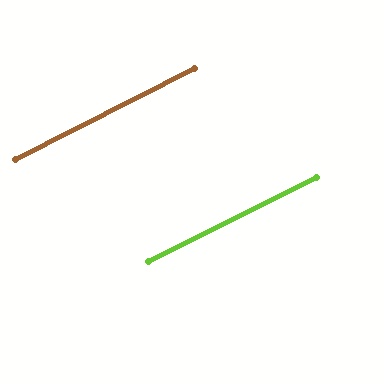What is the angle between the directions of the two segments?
Approximately 0 degrees.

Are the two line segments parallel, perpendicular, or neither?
Parallel — their directions differ by only 0.2°.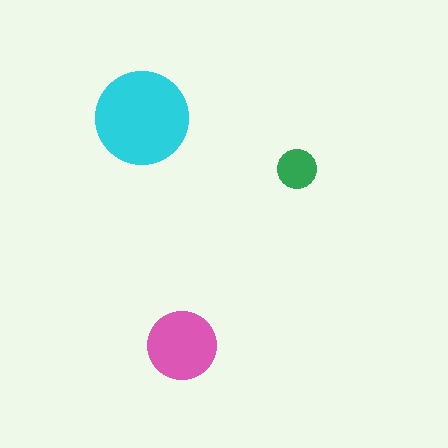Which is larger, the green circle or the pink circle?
The pink one.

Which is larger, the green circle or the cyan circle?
The cyan one.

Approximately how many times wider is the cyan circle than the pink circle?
About 1.5 times wider.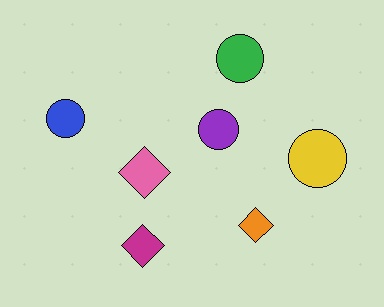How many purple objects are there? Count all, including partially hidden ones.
There is 1 purple object.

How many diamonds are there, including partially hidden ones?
There are 3 diamonds.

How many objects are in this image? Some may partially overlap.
There are 7 objects.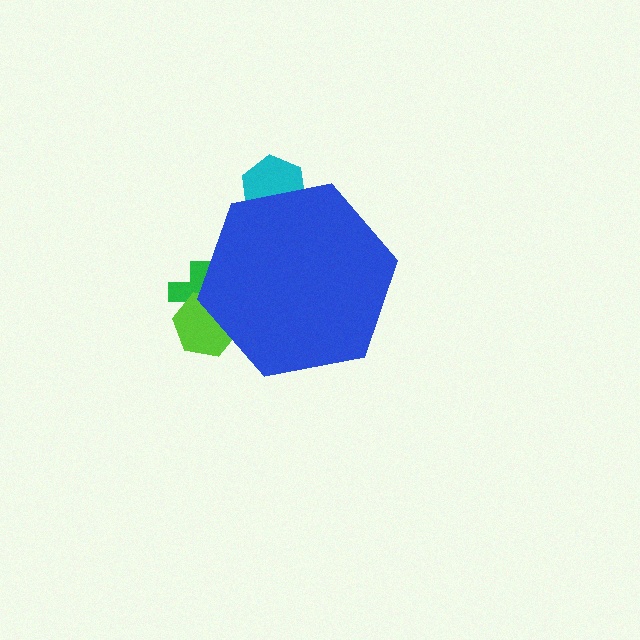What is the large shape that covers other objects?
A blue hexagon.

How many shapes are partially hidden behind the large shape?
3 shapes are partially hidden.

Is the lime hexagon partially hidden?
Yes, the lime hexagon is partially hidden behind the blue hexagon.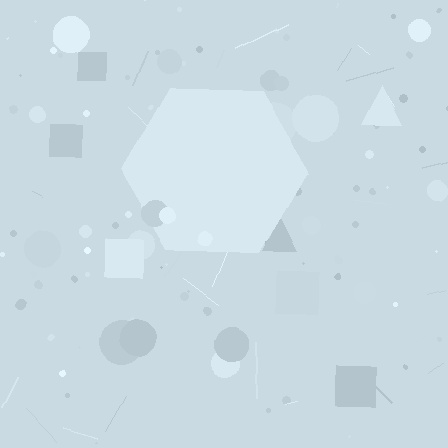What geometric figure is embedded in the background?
A hexagon is embedded in the background.